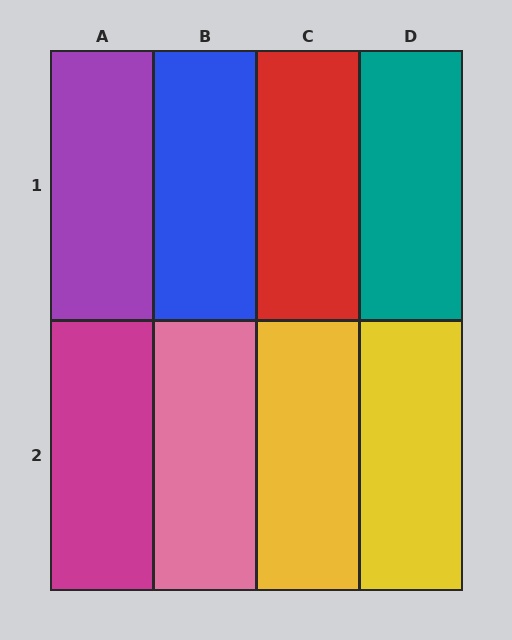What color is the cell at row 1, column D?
Teal.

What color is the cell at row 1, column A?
Purple.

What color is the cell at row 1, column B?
Blue.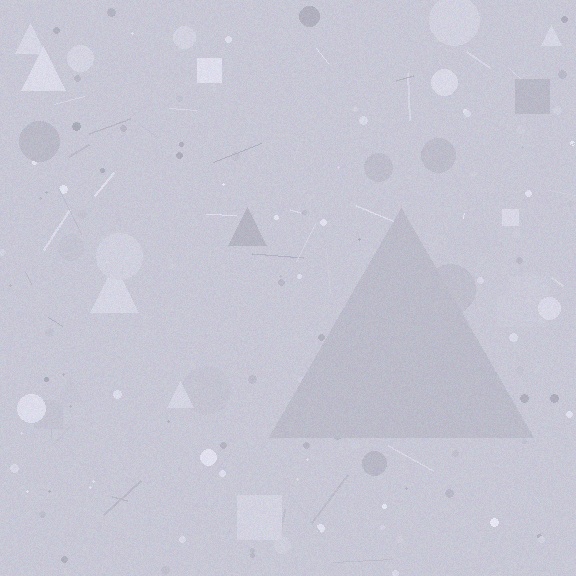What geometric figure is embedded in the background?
A triangle is embedded in the background.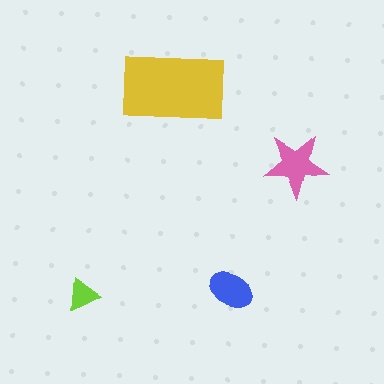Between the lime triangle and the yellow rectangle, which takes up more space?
The yellow rectangle.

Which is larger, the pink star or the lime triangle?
The pink star.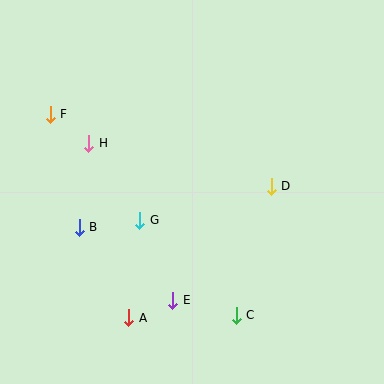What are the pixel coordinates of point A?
Point A is at (129, 318).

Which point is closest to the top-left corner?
Point F is closest to the top-left corner.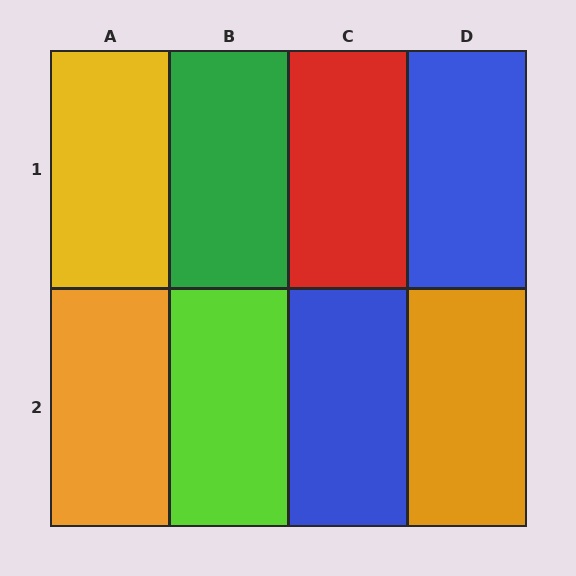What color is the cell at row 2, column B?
Lime.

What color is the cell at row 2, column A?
Orange.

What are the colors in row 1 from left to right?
Yellow, green, red, blue.